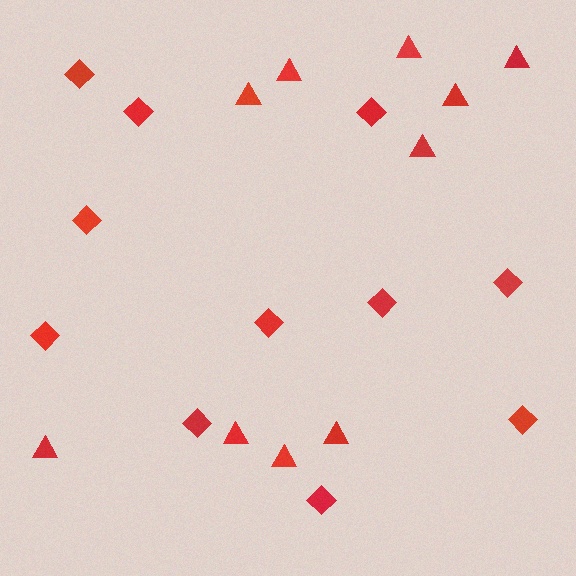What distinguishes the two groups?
There are 2 groups: one group of triangles (10) and one group of diamonds (11).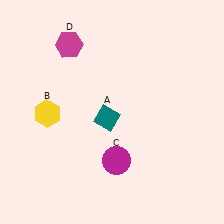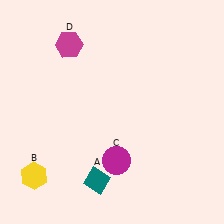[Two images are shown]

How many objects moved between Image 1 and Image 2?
2 objects moved between the two images.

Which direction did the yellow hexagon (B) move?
The yellow hexagon (B) moved down.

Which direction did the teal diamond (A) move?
The teal diamond (A) moved down.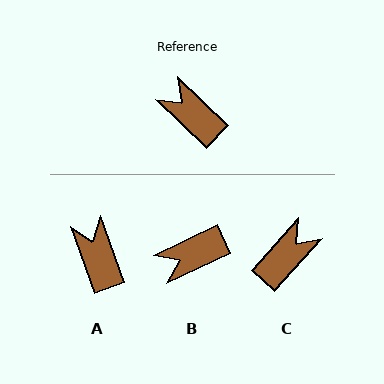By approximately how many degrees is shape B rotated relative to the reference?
Approximately 69 degrees counter-clockwise.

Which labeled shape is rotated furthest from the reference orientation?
C, about 88 degrees away.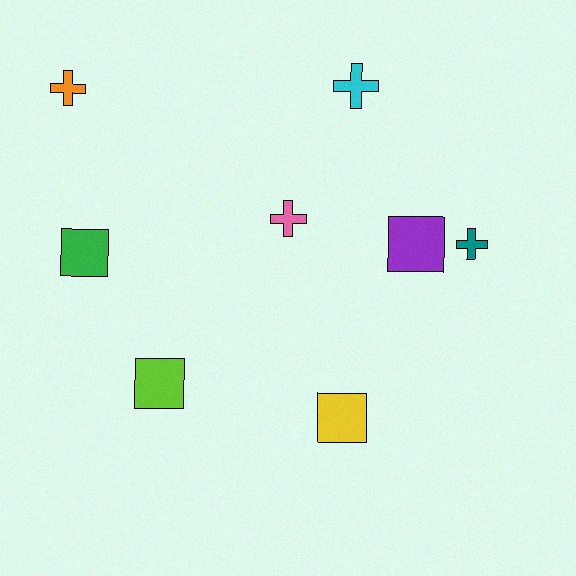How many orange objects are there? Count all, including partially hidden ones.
There is 1 orange object.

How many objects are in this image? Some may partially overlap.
There are 8 objects.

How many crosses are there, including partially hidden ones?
There are 4 crosses.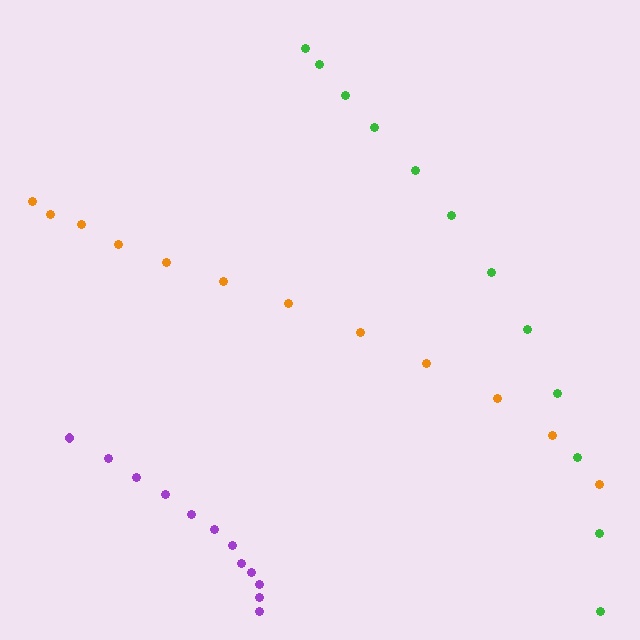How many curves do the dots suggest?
There are 3 distinct paths.